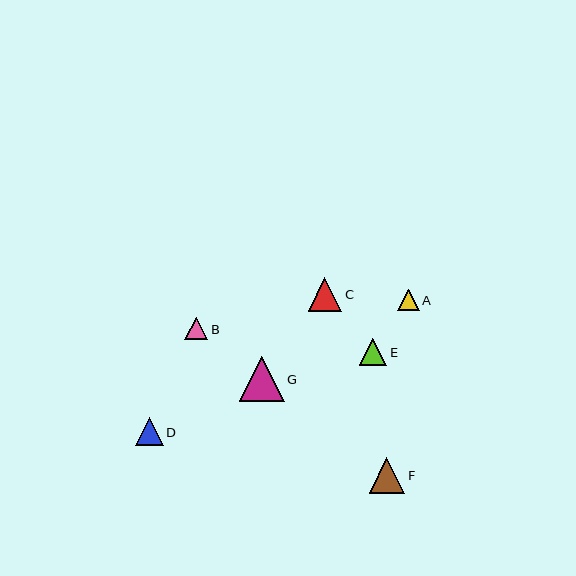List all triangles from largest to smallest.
From largest to smallest: G, F, C, D, E, B, A.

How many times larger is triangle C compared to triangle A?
Triangle C is approximately 1.6 times the size of triangle A.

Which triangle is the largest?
Triangle G is the largest with a size of approximately 45 pixels.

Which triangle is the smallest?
Triangle A is the smallest with a size of approximately 22 pixels.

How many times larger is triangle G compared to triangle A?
Triangle G is approximately 2.1 times the size of triangle A.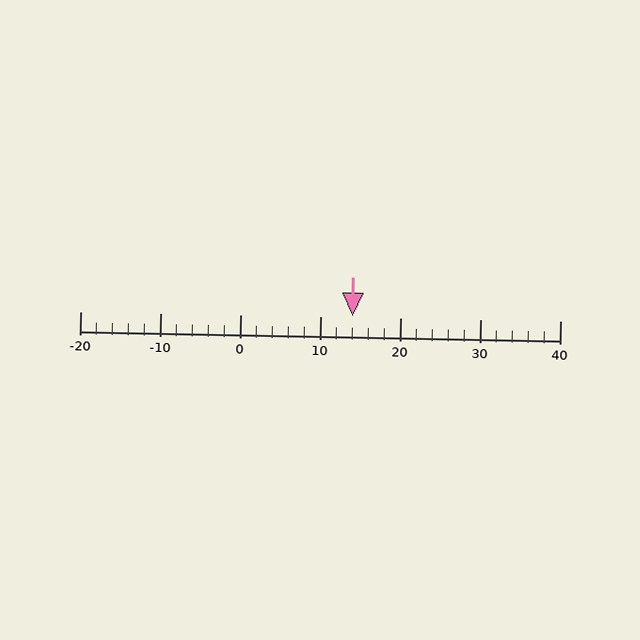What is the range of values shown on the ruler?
The ruler shows values from -20 to 40.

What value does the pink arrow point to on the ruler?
The pink arrow points to approximately 14.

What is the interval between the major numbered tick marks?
The major tick marks are spaced 10 units apart.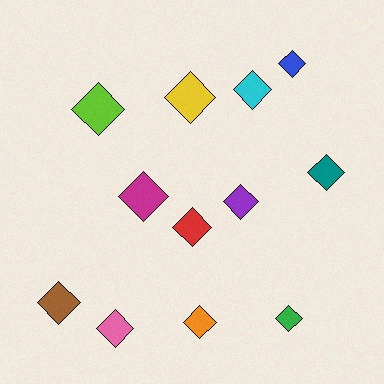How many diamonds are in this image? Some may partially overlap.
There are 12 diamonds.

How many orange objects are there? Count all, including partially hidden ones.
There is 1 orange object.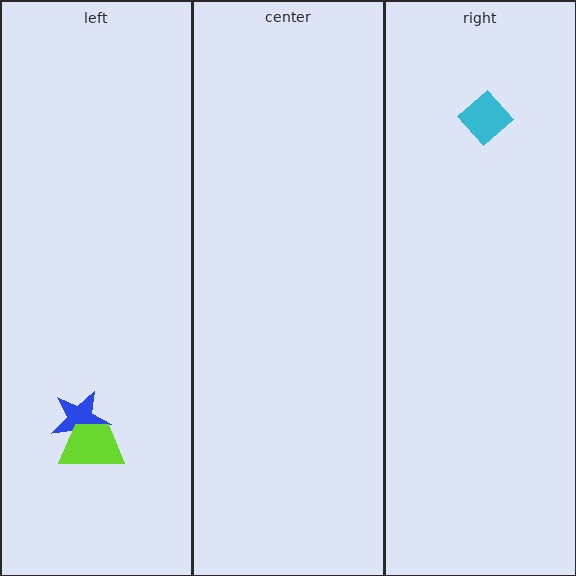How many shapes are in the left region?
2.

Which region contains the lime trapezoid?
The left region.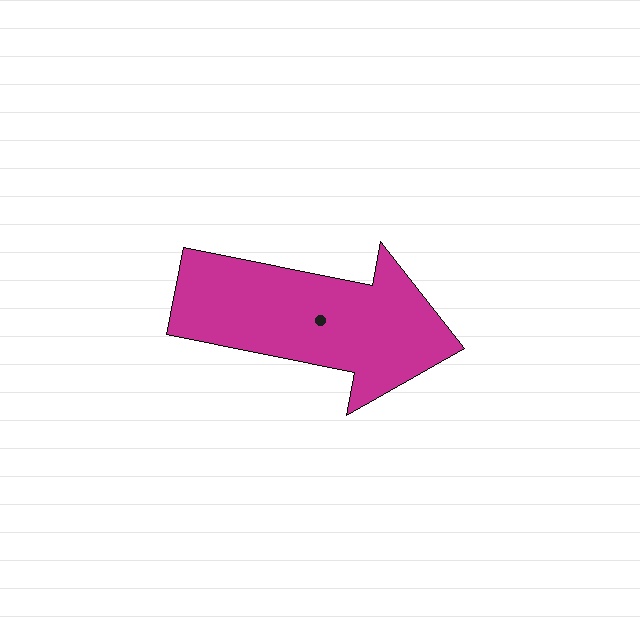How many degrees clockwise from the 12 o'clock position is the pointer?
Approximately 101 degrees.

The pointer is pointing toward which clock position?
Roughly 3 o'clock.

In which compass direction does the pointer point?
East.